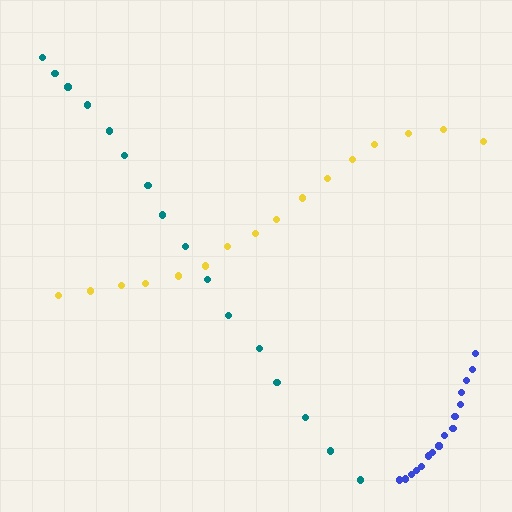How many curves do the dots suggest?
There are 3 distinct paths.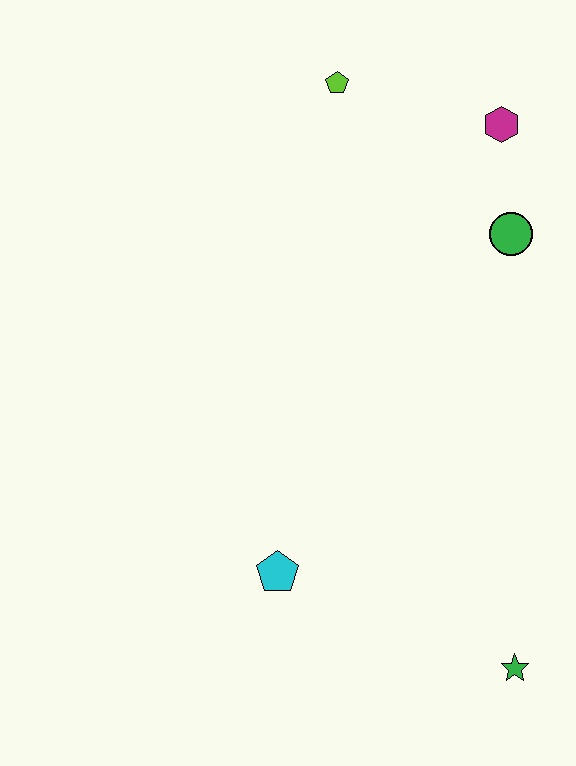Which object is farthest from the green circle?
The green star is farthest from the green circle.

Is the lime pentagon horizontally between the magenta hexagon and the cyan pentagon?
Yes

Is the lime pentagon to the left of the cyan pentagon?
No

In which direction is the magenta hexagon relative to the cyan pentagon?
The magenta hexagon is above the cyan pentagon.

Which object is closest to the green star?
The cyan pentagon is closest to the green star.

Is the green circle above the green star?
Yes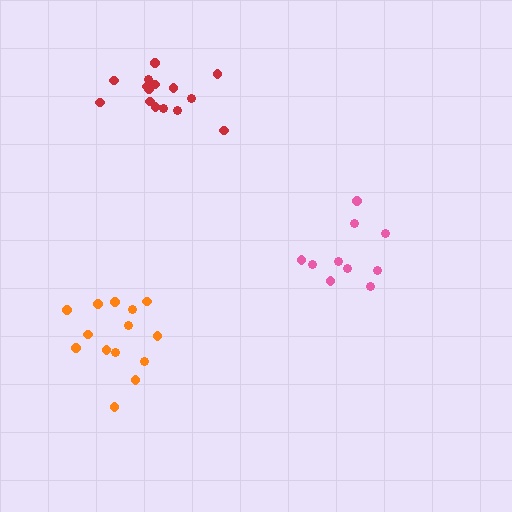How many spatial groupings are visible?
There are 3 spatial groupings.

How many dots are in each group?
Group 1: 14 dots, Group 2: 10 dots, Group 3: 15 dots (39 total).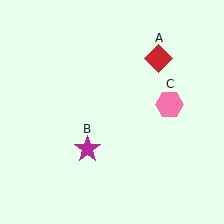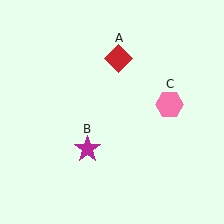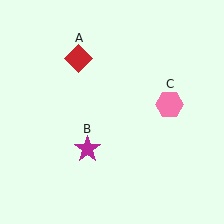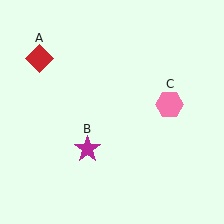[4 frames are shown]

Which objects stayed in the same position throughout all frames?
Magenta star (object B) and pink hexagon (object C) remained stationary.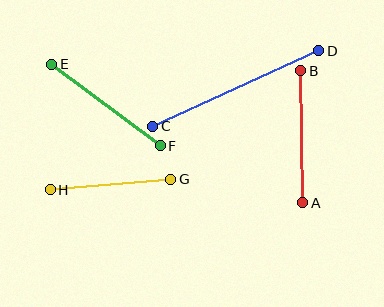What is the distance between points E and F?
The distance is approximately 136 pixels.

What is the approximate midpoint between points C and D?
The midpoint is at approximately (236, 89) pixels.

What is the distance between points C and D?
The distance is approximately 182 pixels.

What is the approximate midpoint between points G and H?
The midpoint is at approximately (111, 185) pixels.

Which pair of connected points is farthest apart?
Points C and D are farthest apart.